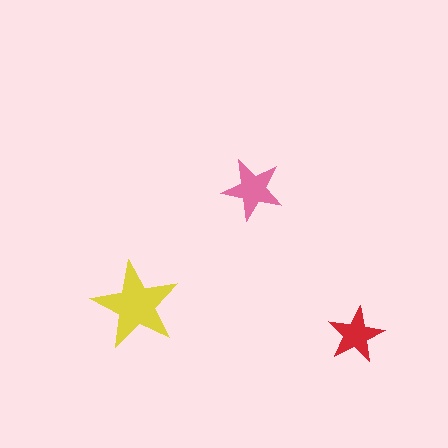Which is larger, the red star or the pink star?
The pink one.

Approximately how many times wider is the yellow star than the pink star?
About 1.5 times wider.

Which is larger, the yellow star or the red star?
The yellow one.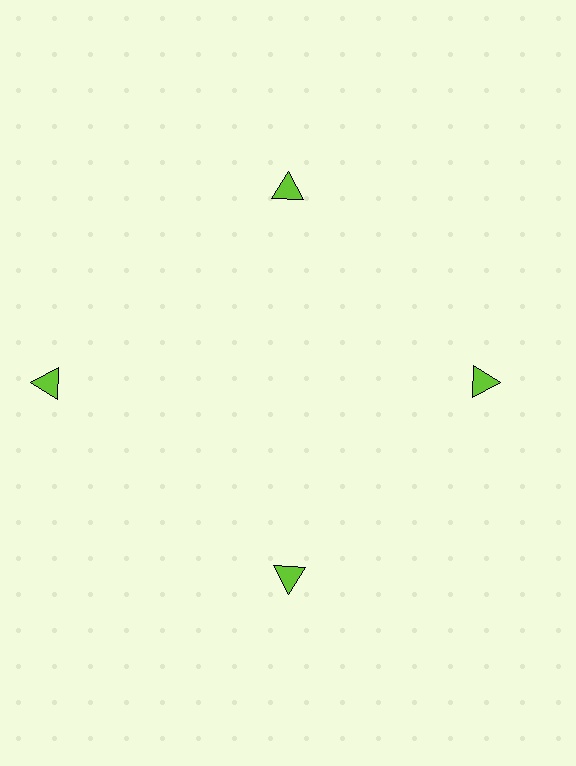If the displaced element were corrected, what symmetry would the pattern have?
It would have 4-fold rotational symmetry — the pattern would map onto itself every 90 degrees.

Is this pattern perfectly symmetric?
No. The 4 lime triangles are arranged in a ring, but one element near the 9 o'clock position is pushed outward from the center, breaking the 4-fold rotational symmetry.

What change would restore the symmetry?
The symmetry would be restored by moving it inward, back onto the ring so that all 4 triangles sit at equal angles and equal distance from the center.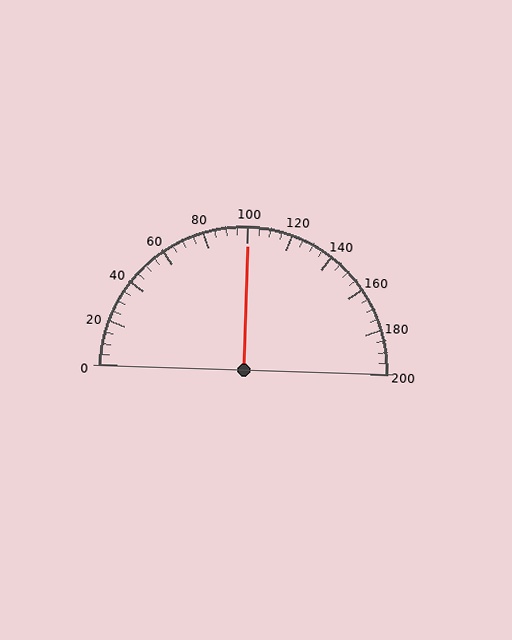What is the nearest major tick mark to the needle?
The nearest major tick mark is 100.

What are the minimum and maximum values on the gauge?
The gauge ranges from 0 to 200.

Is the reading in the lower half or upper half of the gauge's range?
The reading is in the upper half of the range (0 to 200).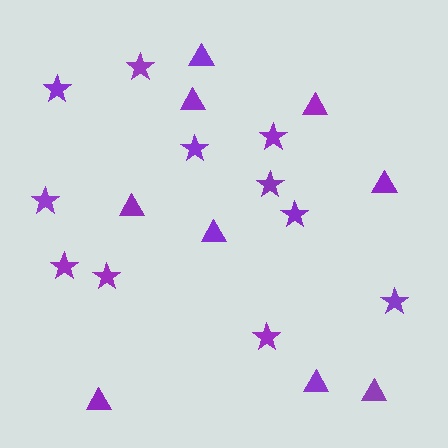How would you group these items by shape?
There are 2 groups: one group of triangles (9) and one group of stars (11).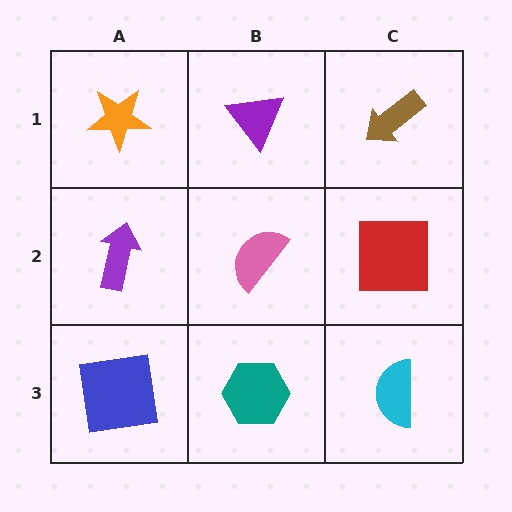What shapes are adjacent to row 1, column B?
A pink semicircle (row 2, column B), an orange star (row 1, column A), a brown arrow (row 1, column C).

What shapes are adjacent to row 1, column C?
A red square (row 2, column C), a purple triangle (row 1, column B).